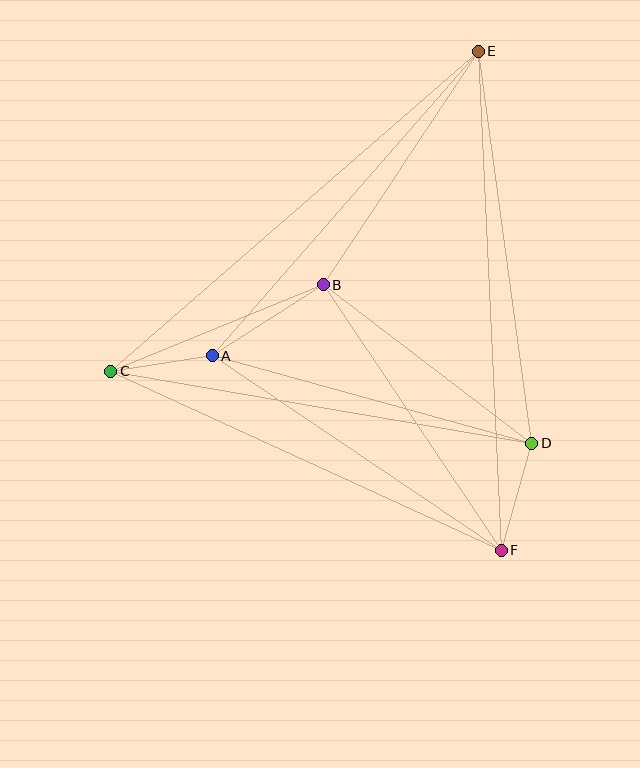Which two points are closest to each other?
Points A and C are closest to each other.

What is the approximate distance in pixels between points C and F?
The distance between C and F is approximately 430 pixels.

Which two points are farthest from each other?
Points E and F are farthest from each other.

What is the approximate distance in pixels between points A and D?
The distance between A and D is approximately 331 pixels.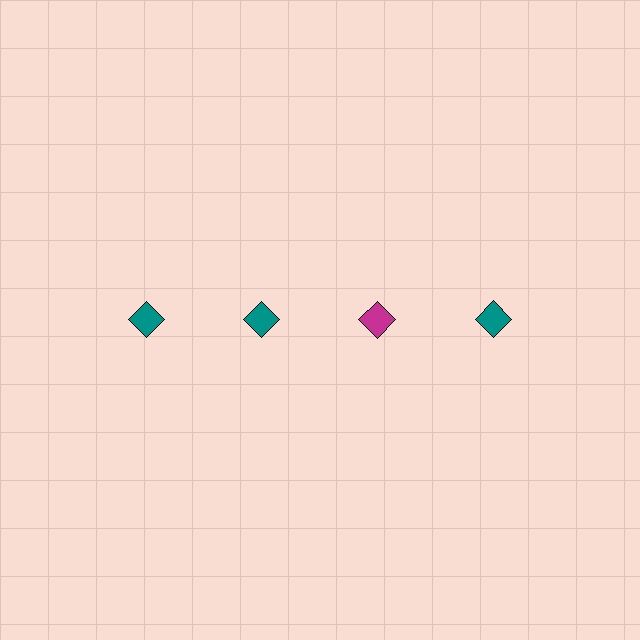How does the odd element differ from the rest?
It has a different color: magenta instead of teal.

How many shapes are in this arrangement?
There are 4 shapes arranged in a grid pattern.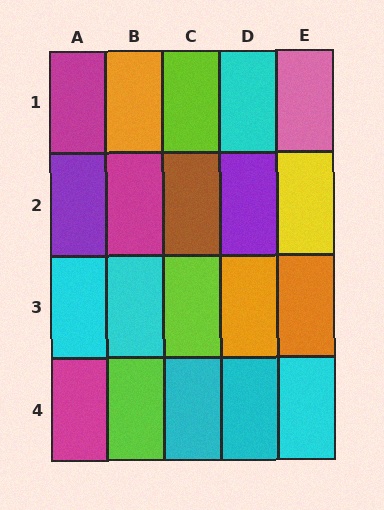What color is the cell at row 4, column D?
Cyan.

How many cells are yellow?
1 cell is yellow.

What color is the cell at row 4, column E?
Cyan.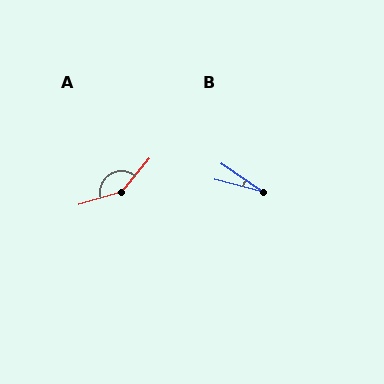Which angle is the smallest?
B, at approximately 20 degrees.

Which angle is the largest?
A, at approximately 146 degrees.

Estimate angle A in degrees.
Approximately 146 degrees.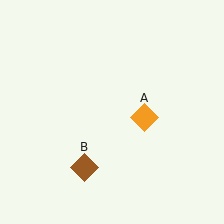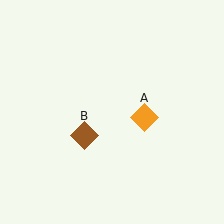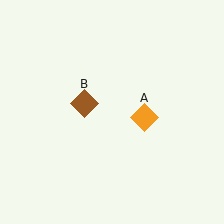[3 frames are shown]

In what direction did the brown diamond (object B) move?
The brown diamond (object B) moved up.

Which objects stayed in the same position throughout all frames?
Orange diamond (object A) remained stationary.